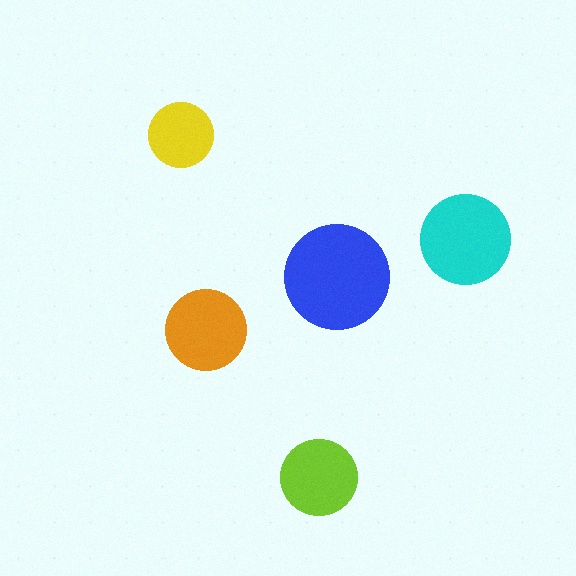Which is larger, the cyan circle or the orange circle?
The cyan one.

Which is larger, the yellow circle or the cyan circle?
The cyan one.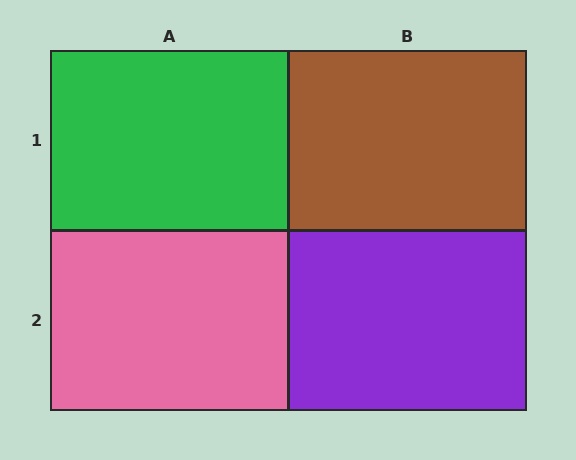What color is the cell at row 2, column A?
Pink.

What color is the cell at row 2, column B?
Purple.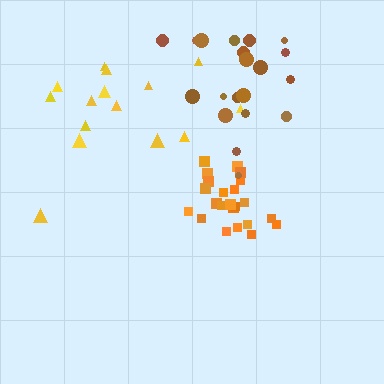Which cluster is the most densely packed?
Orange.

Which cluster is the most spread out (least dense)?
Yellow.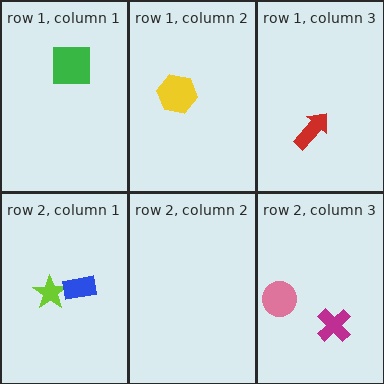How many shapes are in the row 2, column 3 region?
2.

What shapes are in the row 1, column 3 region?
The red arrow.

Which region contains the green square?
The row 1, column 1 region.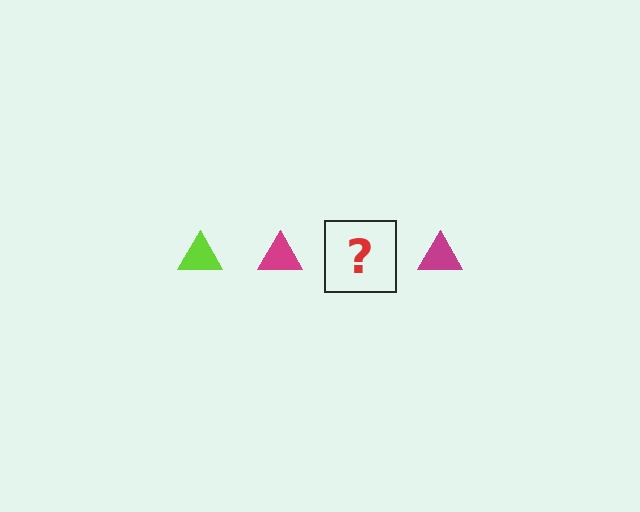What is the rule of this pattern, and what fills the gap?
The rule is that the pattern cycles through lime, magenta triangles. The gap should be filled with a lime triangle.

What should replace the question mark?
The question mark should be replaced with a lime triangle.